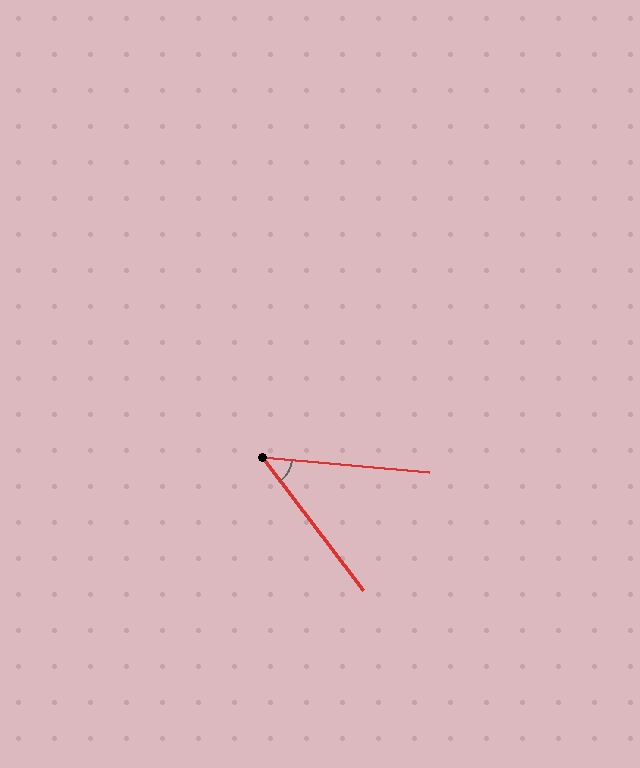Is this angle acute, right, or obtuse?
It is acute.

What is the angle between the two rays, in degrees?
Approximately 48 degrees.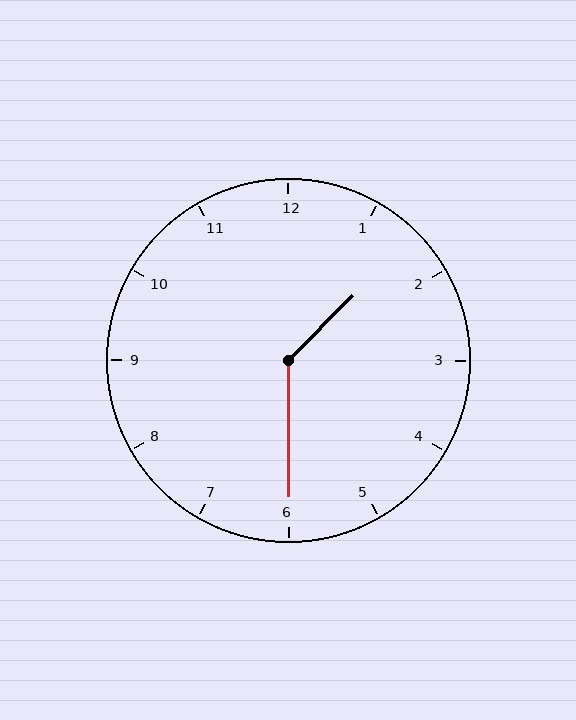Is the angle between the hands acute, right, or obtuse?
It is obtuse.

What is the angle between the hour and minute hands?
Approximately 135 degrees.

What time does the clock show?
1:30.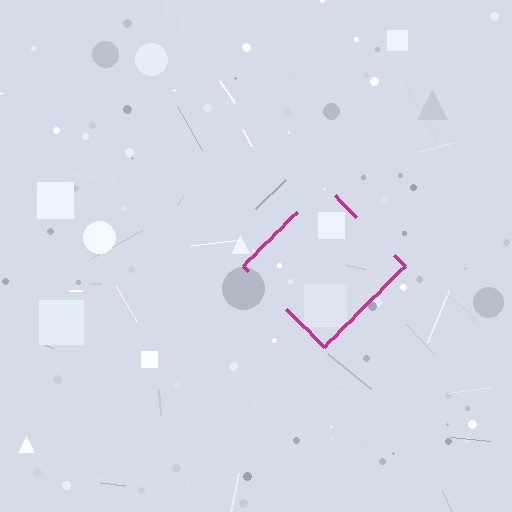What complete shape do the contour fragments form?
The contour fragments form a diamond.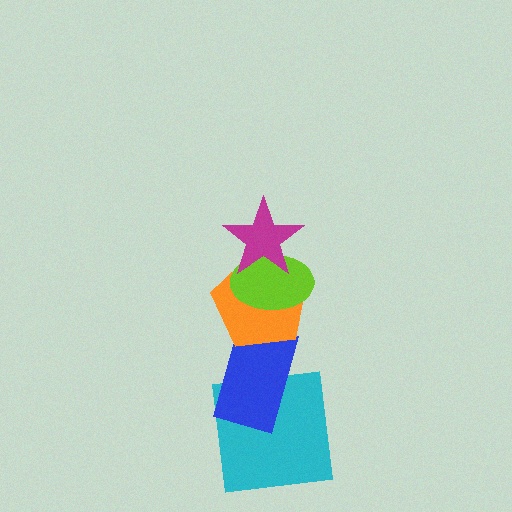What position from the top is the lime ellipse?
The lime ellipse is 2nd from the top.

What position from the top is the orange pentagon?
The orange pentagon is 3rd from the top.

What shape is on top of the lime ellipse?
The magenta star is on top of the lime ellipse.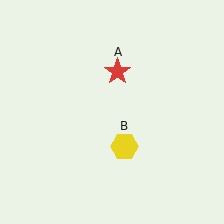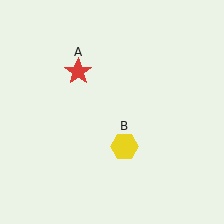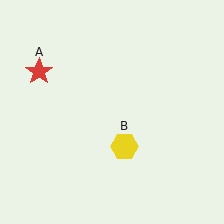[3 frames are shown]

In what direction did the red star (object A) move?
The red star (object A) moved left.